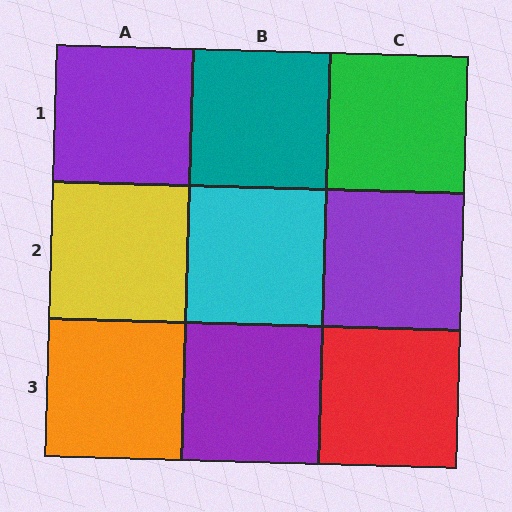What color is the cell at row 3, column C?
Red.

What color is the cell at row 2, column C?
Purple.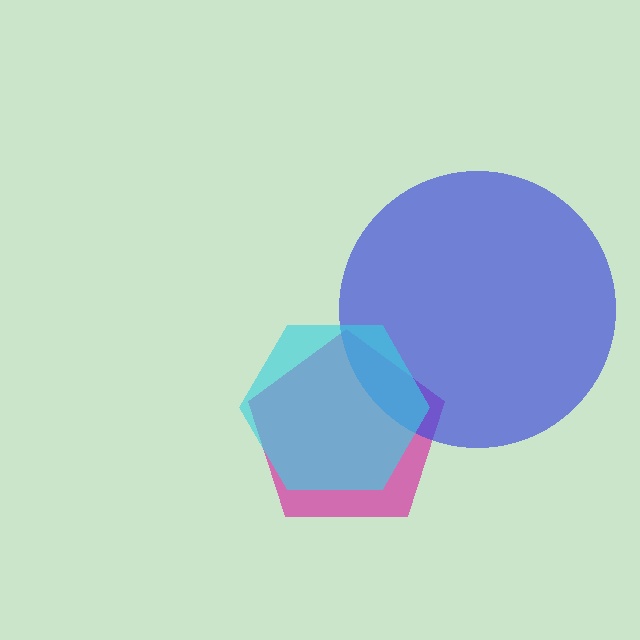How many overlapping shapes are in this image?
There are 3 overlapping shapes in the image.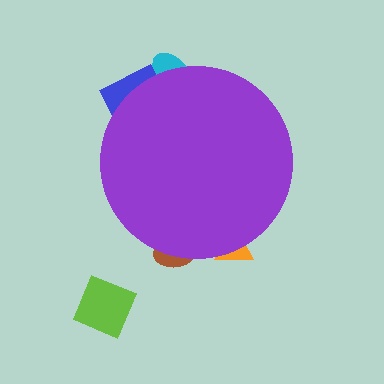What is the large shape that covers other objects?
A purple circle.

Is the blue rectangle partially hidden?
Yes, the blue rectangle is partially hidden behind the purple circle.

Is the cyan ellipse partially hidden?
Yes, the cyan ellipse is partially hidden behind the purple circle.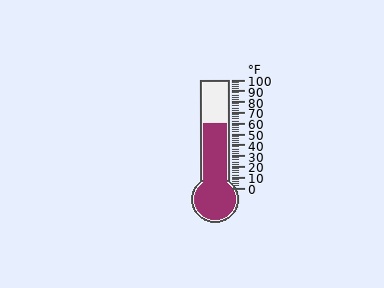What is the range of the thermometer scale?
The thermometer scale ranges from 0°F to 100°F.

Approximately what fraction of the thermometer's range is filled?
The thermometer is filled to approximately 60% of its range.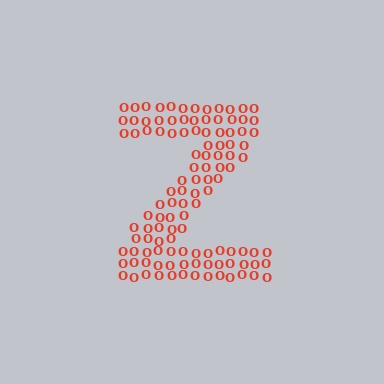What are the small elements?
The small elements are letter O's.